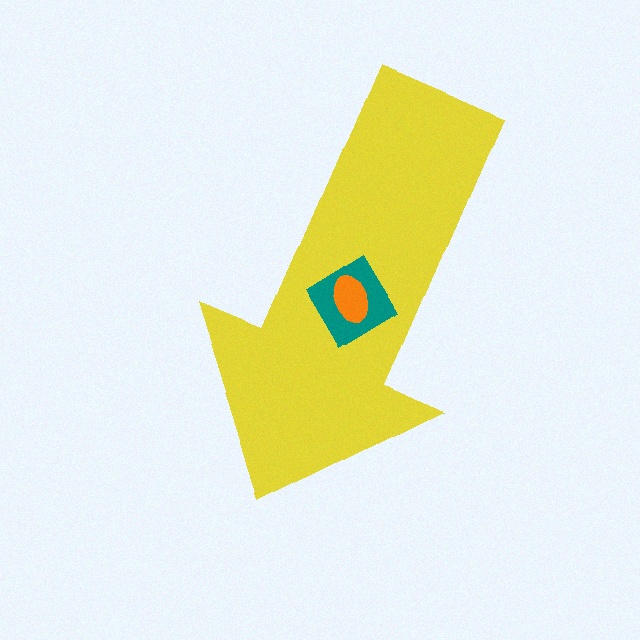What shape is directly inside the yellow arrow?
The teal diamond.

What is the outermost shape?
The yellow arrow.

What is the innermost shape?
The orange ellipse.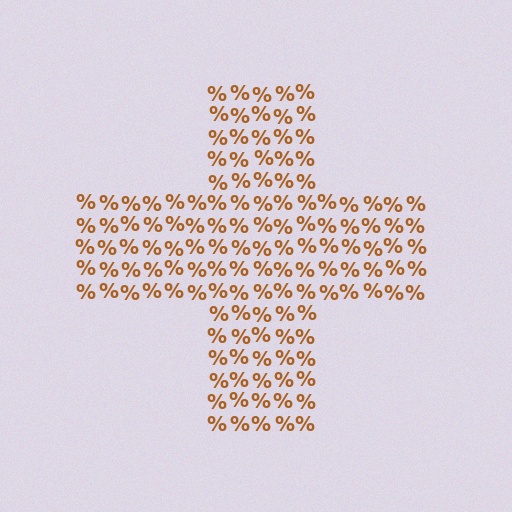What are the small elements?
The small elements are percent signs.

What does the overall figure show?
The overall figure shows a cross.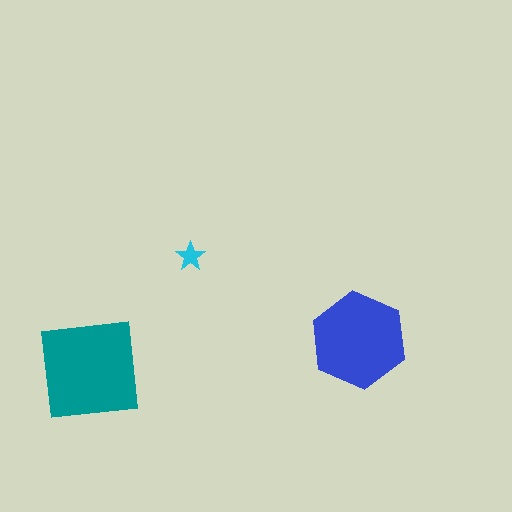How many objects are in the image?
There are 3 objects in the image.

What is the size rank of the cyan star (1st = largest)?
3rd.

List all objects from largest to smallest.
The teal square, the blue hexagon, the cyan star.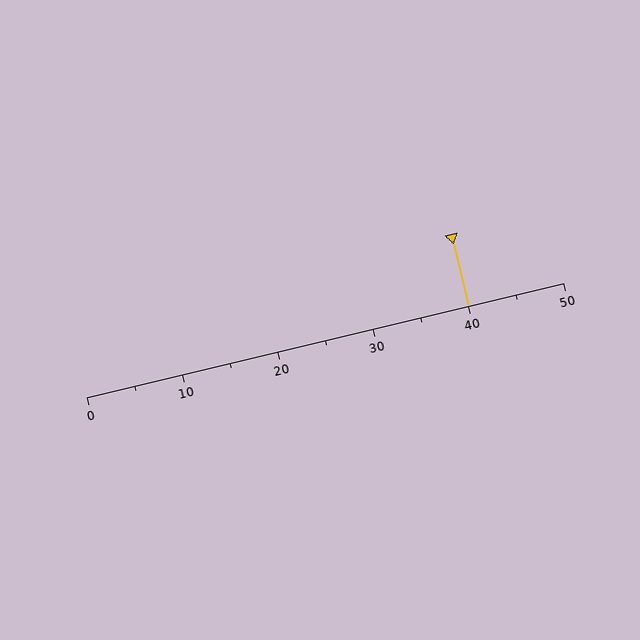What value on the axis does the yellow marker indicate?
The marker indicates approximately 40.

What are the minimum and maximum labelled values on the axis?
The axis runs from 0 to 50.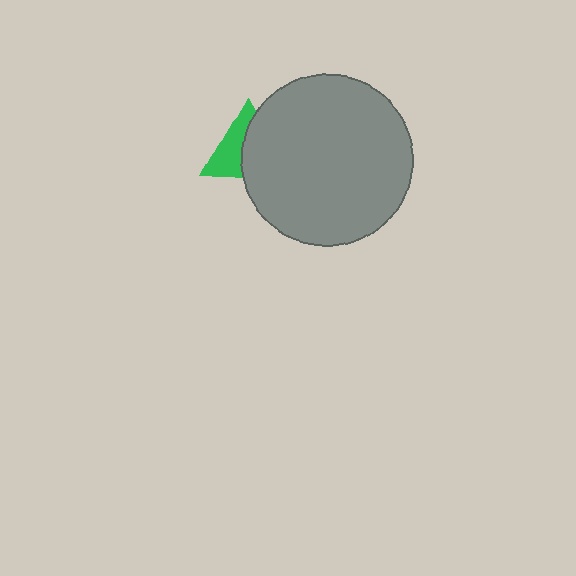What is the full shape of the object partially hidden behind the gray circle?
The partially hidden object is a green triangle.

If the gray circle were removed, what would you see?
You would see the complete green triangle.